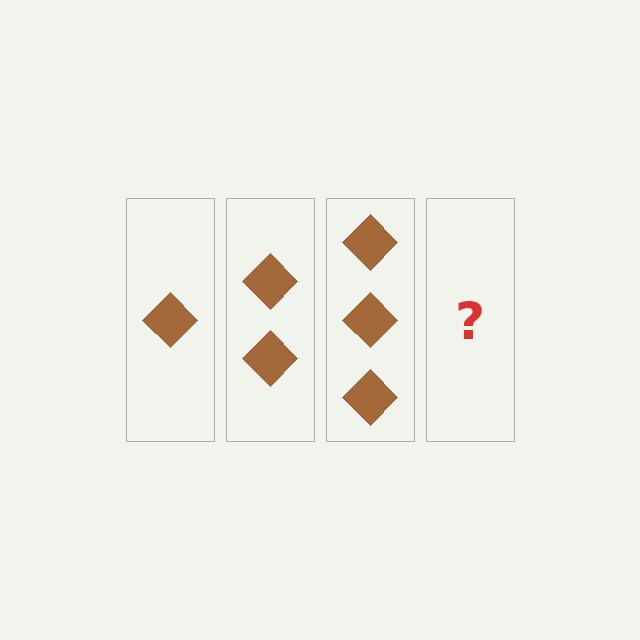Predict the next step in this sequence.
The next step is 4 diamonds.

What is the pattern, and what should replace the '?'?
The pattern is that each step adds one more diamond. The '?' should be 4 diamonds.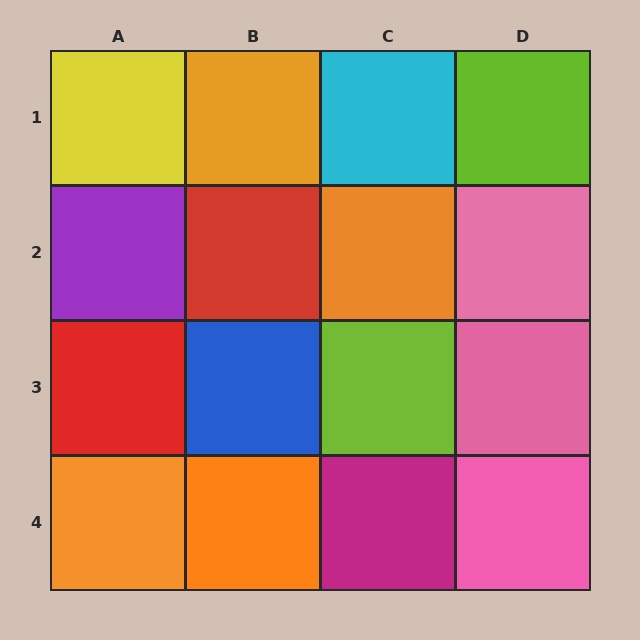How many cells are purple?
1 cell is purple.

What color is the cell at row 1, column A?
Yellow.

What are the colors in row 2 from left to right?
Purple, red, orange, pink.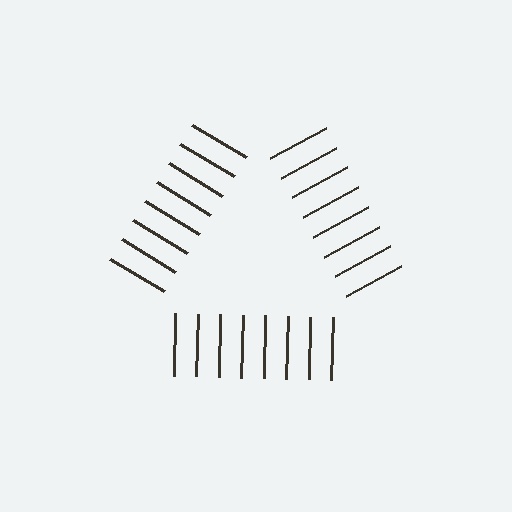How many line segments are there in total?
24 — 8 along each of the 3 edges.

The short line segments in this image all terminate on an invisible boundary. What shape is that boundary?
An illusory triangle — the line segments terminate on its edges but no continuous stroke is drawn.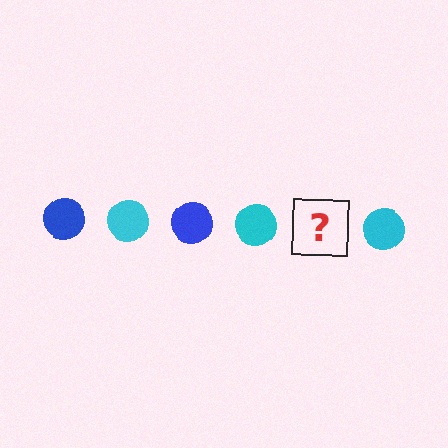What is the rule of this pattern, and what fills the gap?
The rule is that the pattern cycles through blue, cyan circles. The gap should be filled with a blue circle.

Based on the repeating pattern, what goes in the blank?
The blank should be a blue circle.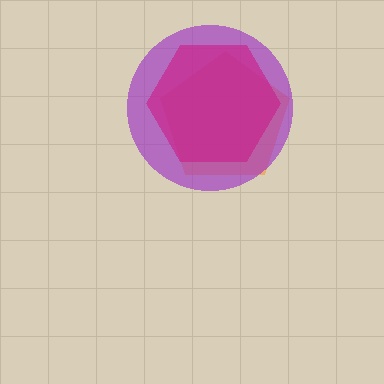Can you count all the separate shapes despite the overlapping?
Yes, there are 3 separate shapes.